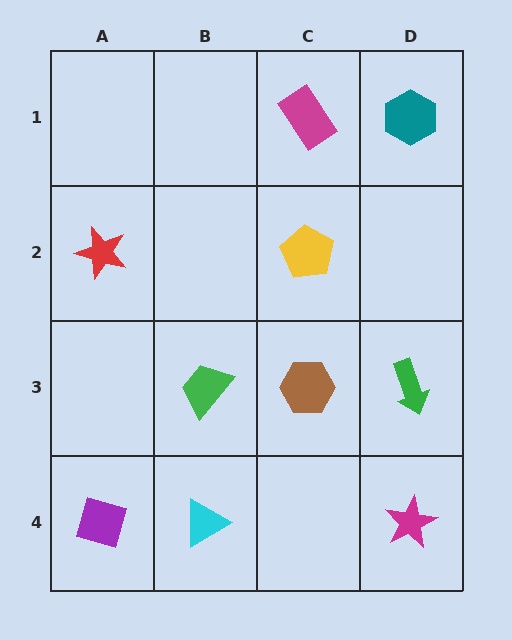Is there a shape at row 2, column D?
No, that cell is empty.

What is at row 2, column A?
A red star.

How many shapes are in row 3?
3 shapes.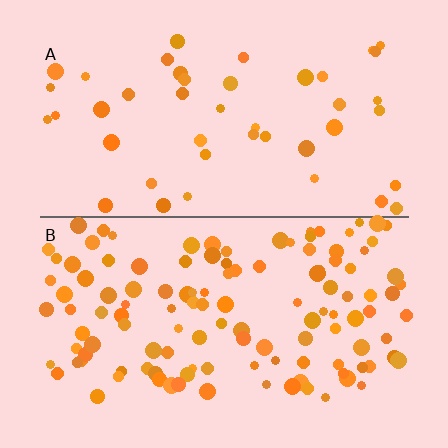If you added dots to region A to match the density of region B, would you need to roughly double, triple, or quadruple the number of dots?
Approximately triple.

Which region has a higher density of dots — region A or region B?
B (the bottom).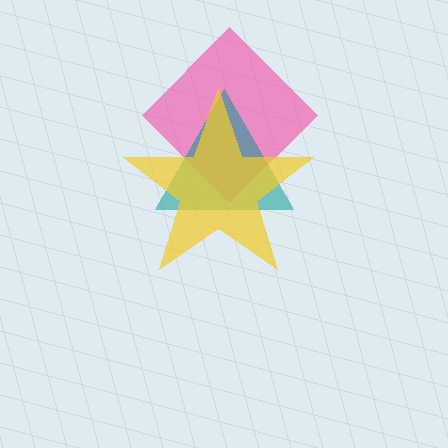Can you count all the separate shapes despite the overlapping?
Yes, there are 3 separate shapes.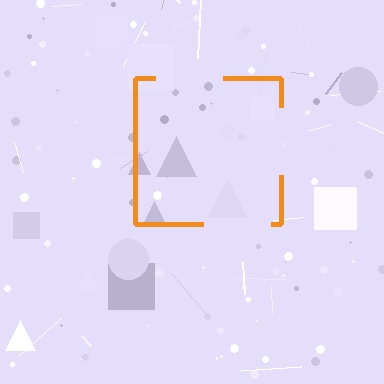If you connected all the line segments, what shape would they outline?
They would outline a square.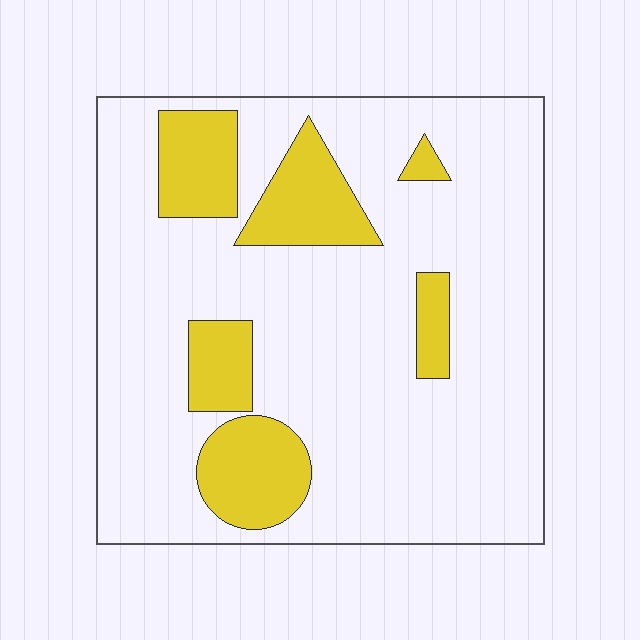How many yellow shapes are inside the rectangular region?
6.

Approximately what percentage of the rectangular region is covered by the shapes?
Approximately 20%.